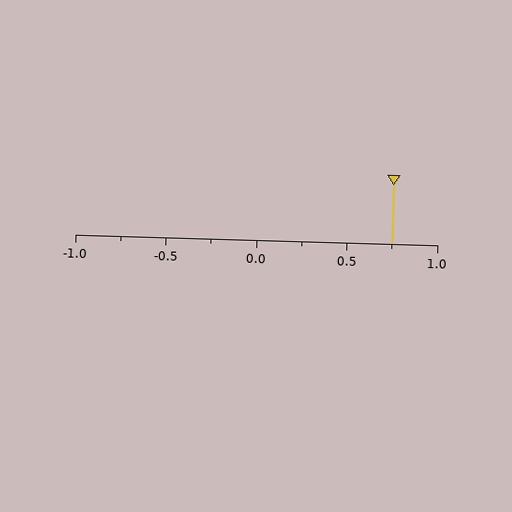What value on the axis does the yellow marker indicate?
The marker indicates approximately 0.75.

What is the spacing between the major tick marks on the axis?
The major ticks are spaced 0.5 apart.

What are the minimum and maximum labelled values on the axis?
The axis runs from -1.0 to 1.0.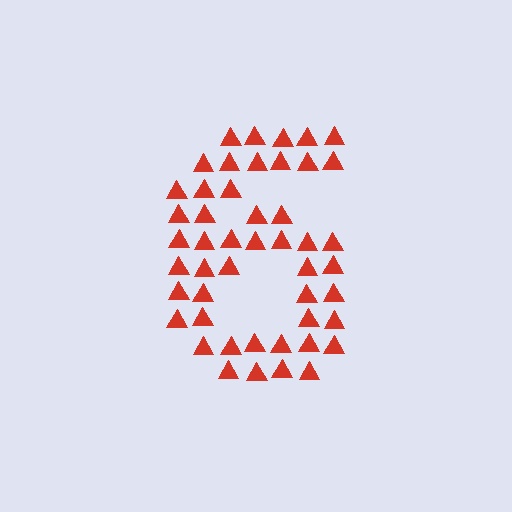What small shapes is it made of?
It is made of small triangles.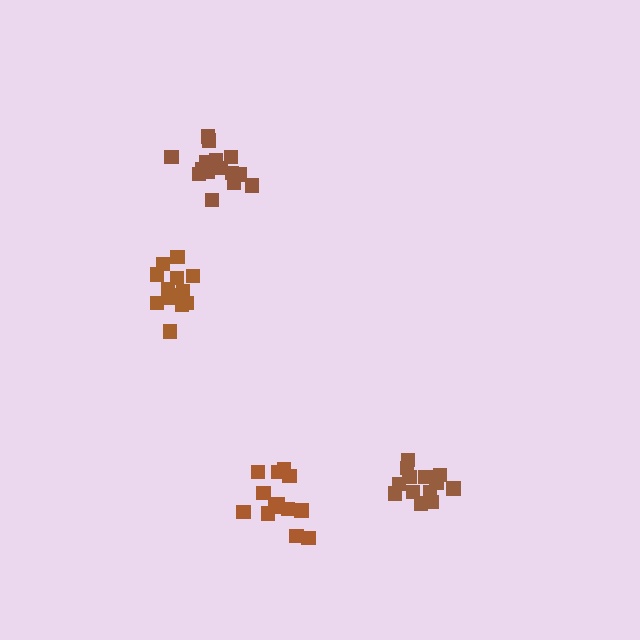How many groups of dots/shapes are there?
There are 4 groups.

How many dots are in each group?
Group 1: 13 dots, Group 2: 14 dots, Group 3: 16 dots, Group 4: 13 dots (56 total).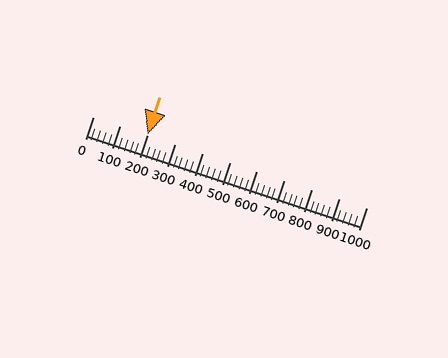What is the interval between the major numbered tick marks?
The major tick marks are spaced 100 units apart.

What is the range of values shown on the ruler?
The ruler shows values from 0 to 1000.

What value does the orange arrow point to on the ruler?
The orange arrow points to approximately 199.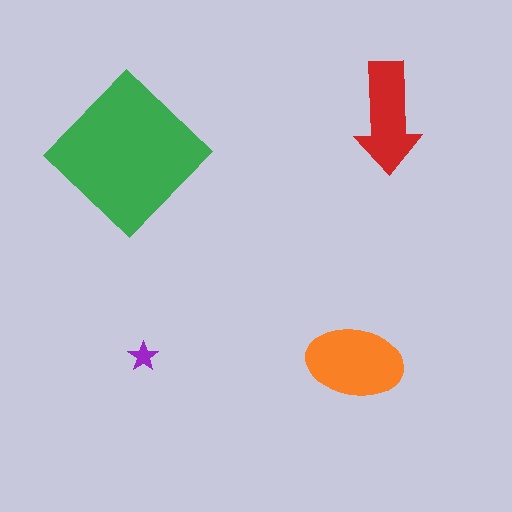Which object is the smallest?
The purple star.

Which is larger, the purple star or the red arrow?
The red arrow.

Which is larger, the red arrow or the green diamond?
The green diamond.